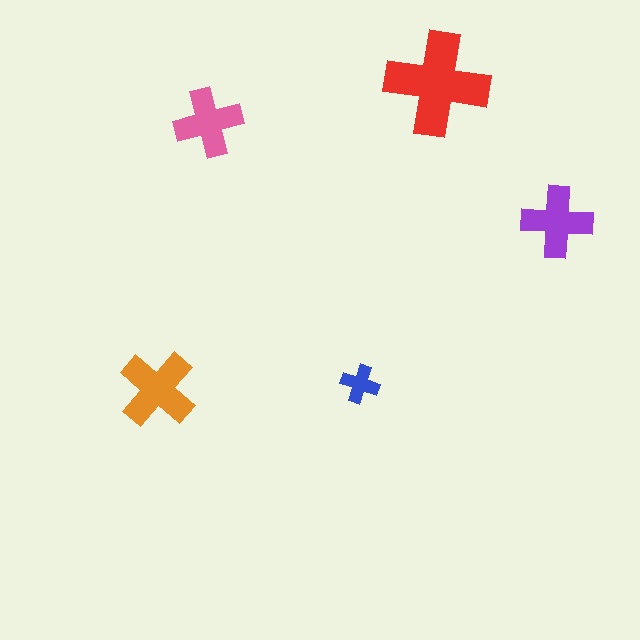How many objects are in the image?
There are 5 objects in the image.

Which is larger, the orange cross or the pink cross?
The orange one.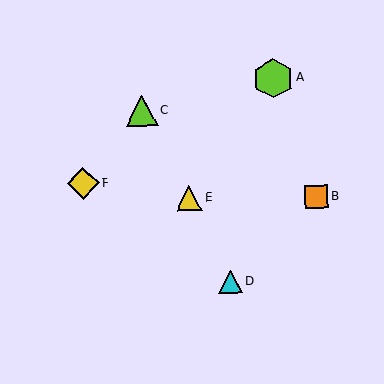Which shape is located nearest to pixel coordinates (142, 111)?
The lime triangle (labeled C) at (142, 111) is nearest to that location.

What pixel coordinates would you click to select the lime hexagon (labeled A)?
Click at (273, 78) to select the lime hexagon A.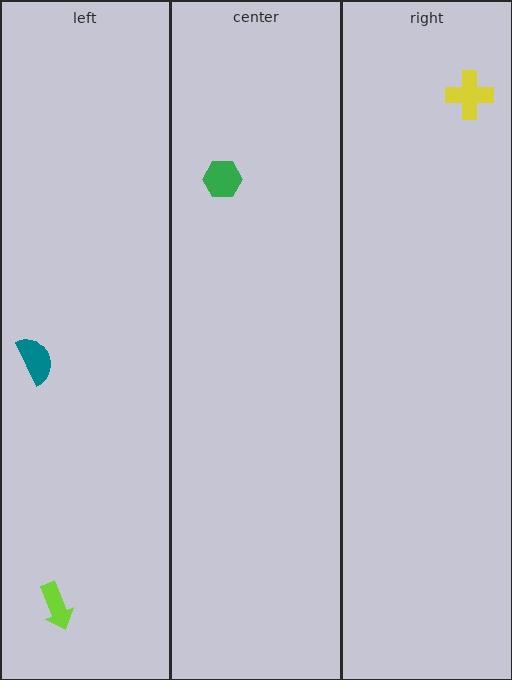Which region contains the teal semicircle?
The left region.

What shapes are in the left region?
The lime arrow, the teal semicircle.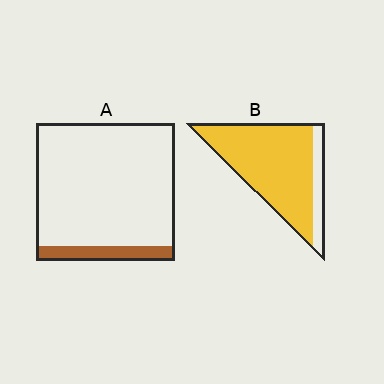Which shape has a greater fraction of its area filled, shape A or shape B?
Shape B.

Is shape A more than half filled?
No.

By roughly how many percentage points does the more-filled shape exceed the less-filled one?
By roughly 75 percentage points (B over A).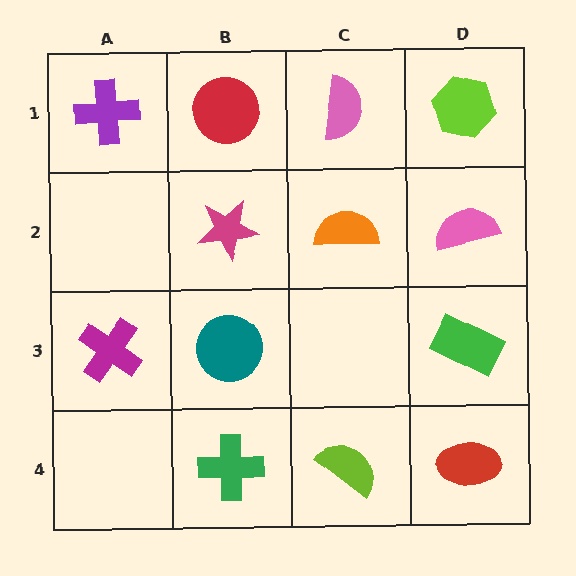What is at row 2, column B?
A magenta star.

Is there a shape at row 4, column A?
No, that cell is empty.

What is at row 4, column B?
A green cross.